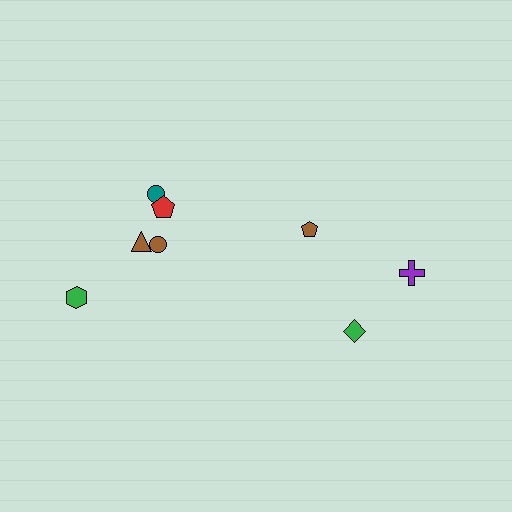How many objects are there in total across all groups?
There are 8 objects.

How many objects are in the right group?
There are 3 objects.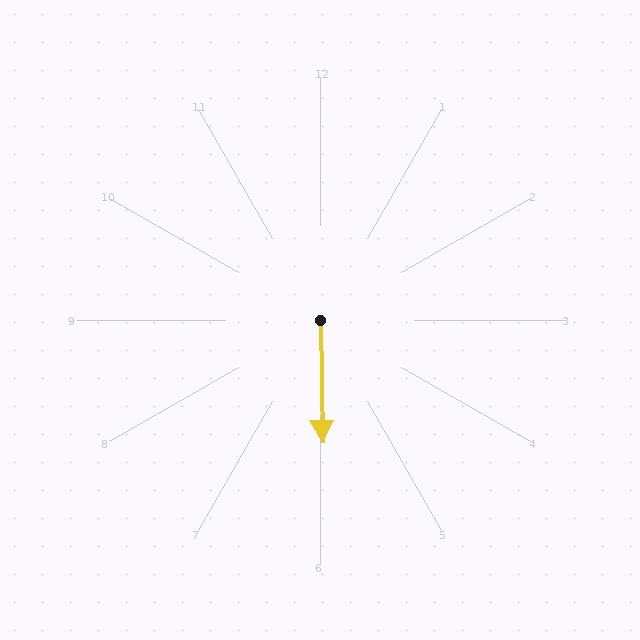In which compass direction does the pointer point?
South.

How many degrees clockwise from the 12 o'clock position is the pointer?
Approximately 179 degrees.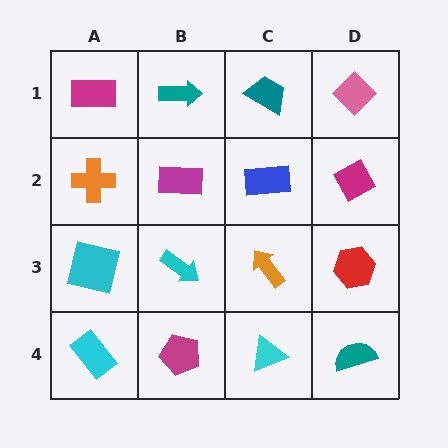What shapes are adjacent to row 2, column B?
A teal arrow (row 1, column B), a cyan arrow (row 3, column B), an orange cross (row 2, column A), a blue rectangle (row 2, column C).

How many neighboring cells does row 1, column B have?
3.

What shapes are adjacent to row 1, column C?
A blue rectangle (row 2, column C), a teal arrow (row 1, column B), a pink diamond (row 1, column D).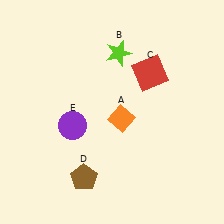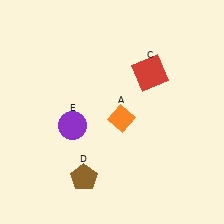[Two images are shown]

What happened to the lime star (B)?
The lime star (B) was removed in Image 2. It was in the top-right area of Image 1.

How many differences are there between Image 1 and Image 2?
There is 1 difference between the two images.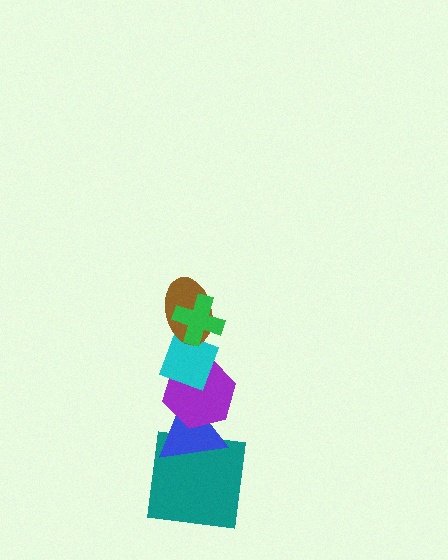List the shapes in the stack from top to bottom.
From top to bottom: the green cross, the brown ellipse, the cyan diamond, the purple hexagon, the blue triangle, the teal square.